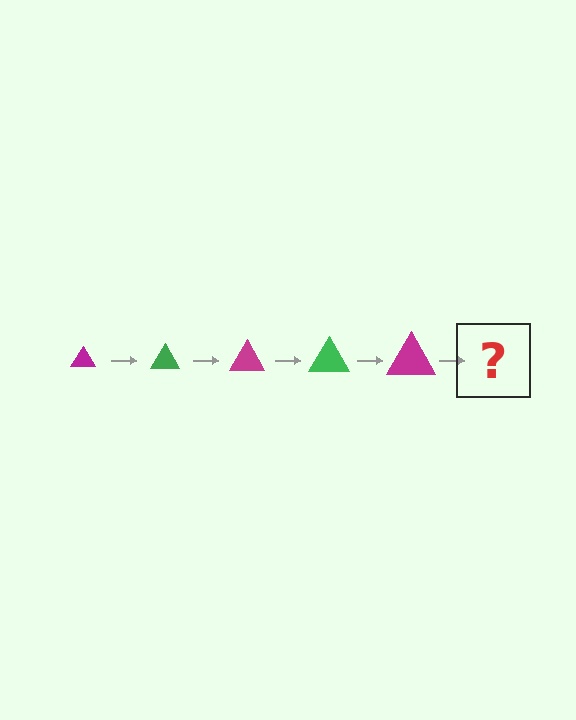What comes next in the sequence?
The next element should be a green triangle, larger than the previous one.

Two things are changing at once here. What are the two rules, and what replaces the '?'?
The two rules are that the triangle grows larger each step and the color cycles through magenta and green. The '?' should be a green triangle, larger than the previous one.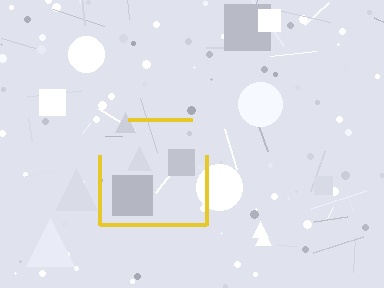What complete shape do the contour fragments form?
The contour fragments form a square.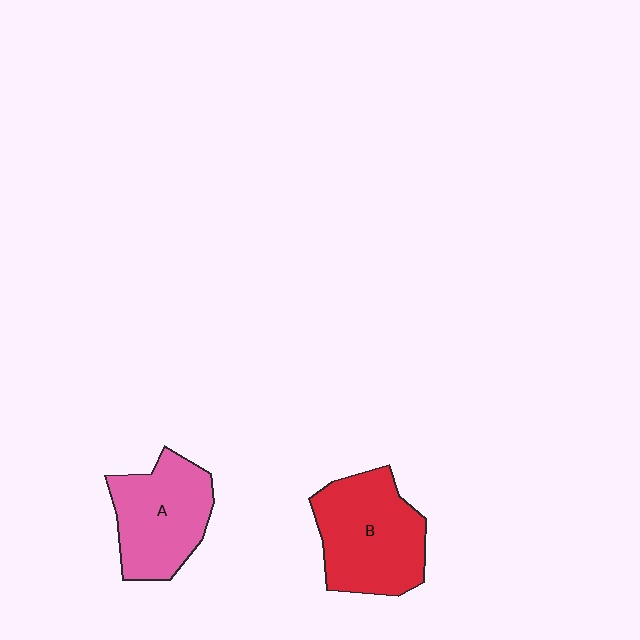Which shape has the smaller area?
Shape A (pink).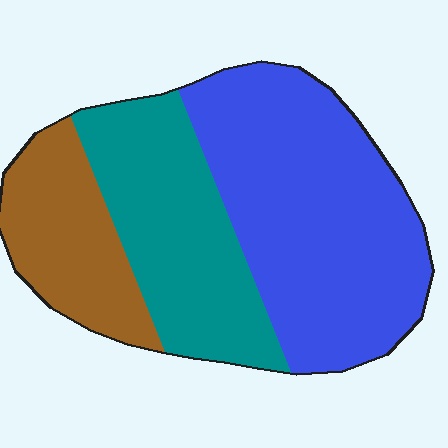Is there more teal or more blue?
Blue.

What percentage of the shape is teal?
Teal covers roughly 30% of the shape.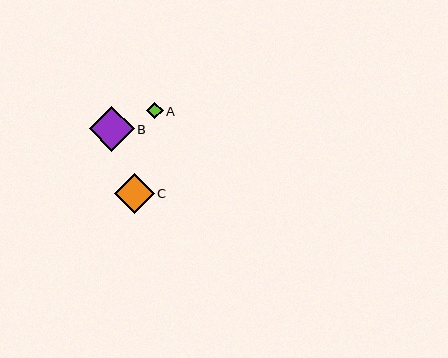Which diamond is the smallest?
Diamond A is the smallest with a size of approximately 17 pixels.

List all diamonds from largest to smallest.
From largest to smallest: B, C, A.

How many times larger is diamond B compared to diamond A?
Diamond B is approximately 2.7 times the size of diamond A.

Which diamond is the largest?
Diamond B is the largest with a size of approximately 45 pixels.